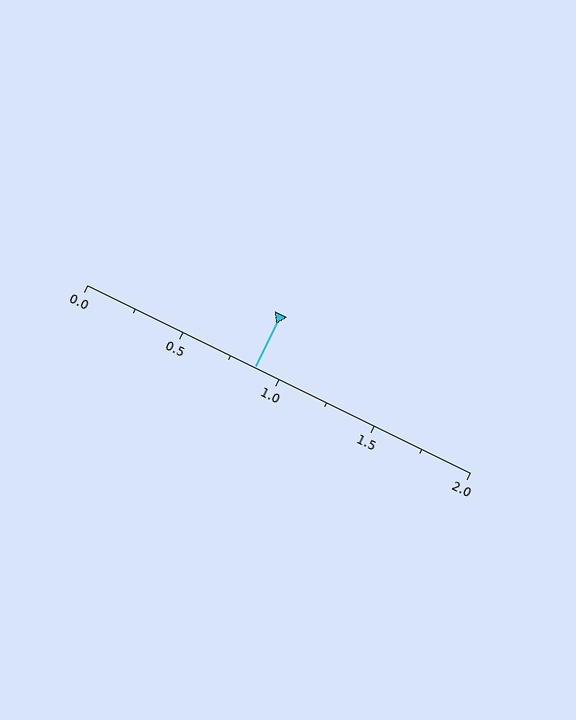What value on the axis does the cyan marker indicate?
The marker indicates approximately 0.88.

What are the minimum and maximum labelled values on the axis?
The axis runs from 0.0 to 2.0.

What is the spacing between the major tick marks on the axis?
The major ticks are spaced 0.5 apart.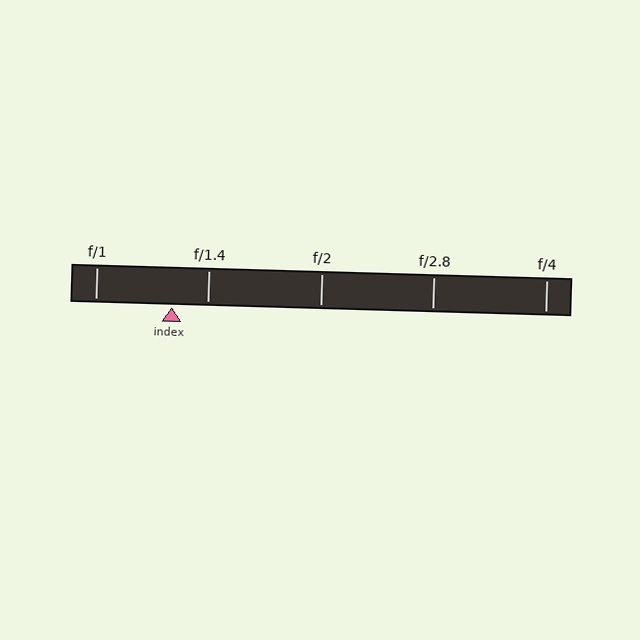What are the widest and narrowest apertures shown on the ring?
The widest aperture shown is f/1 and the narrowest is f/4.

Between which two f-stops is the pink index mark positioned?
The index mark is between f/1 and f/1.4.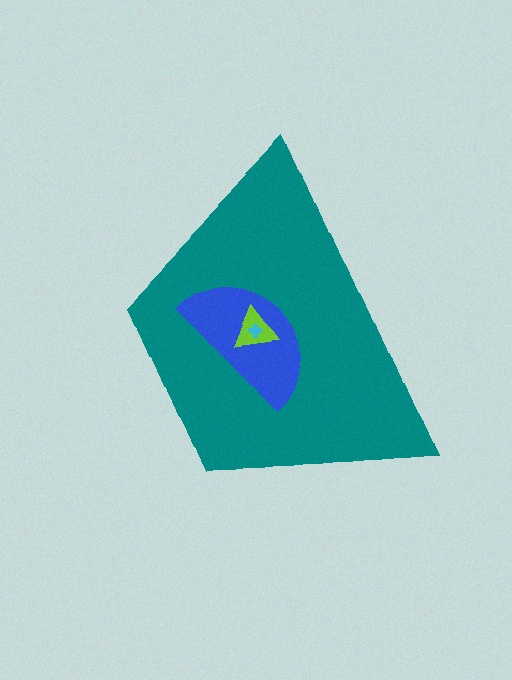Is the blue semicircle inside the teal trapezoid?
Yes.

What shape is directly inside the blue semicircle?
The lime triangle.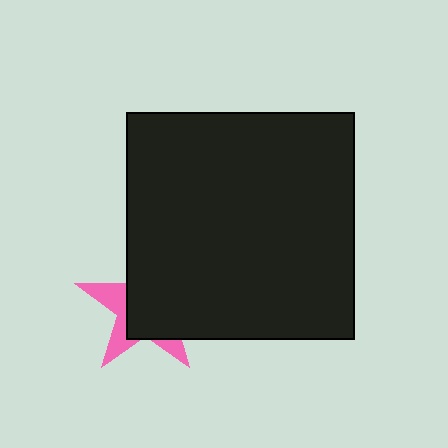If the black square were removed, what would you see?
You would see the complete pink star.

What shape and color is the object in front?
The object in front is a black square.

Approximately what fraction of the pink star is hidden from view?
Roughly 67% of the pink star is hidden behind the black square.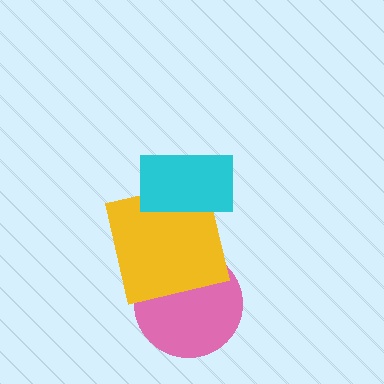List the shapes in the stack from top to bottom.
From top to bottom: the cyan rectangle, the yellow square, the pink circle.